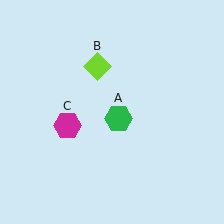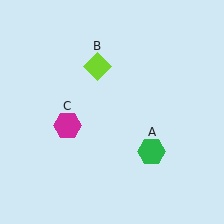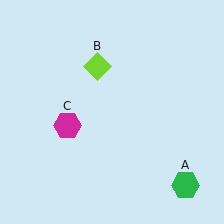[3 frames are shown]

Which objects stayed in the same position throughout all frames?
Lime diamond (object B) and magenta hexagon (object C) remained stationary.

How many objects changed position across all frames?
1 object changed position: green hexagon (object A).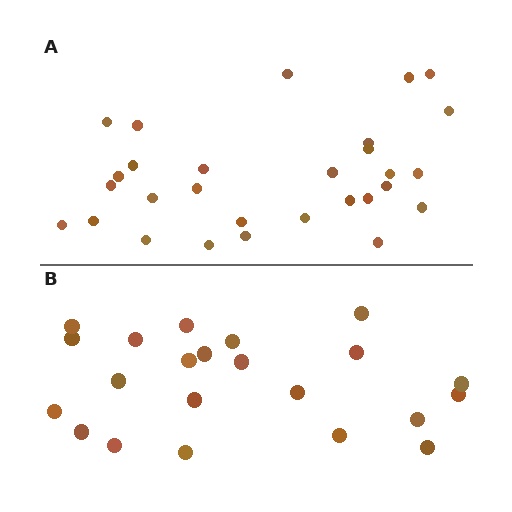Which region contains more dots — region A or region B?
Region A (the top region) has more dots.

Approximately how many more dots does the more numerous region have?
Region A has roughly 8 or so more dots than region B.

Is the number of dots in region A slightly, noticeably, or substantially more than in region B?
Region A has noticeably more, but not dramatically so. The ratio is roughly 1.3 to 1.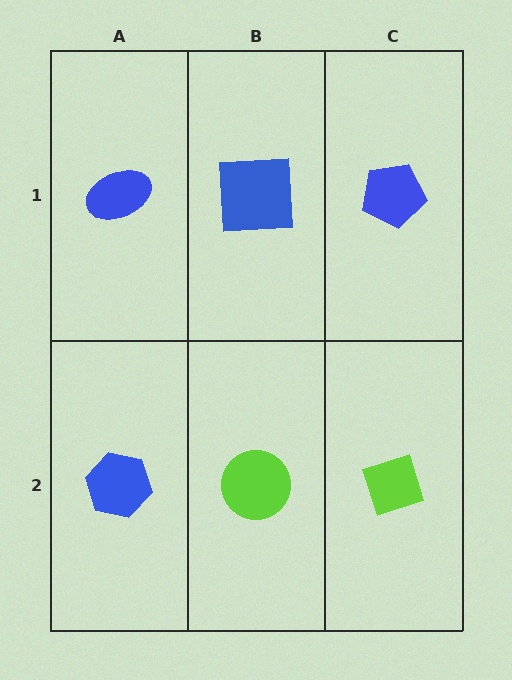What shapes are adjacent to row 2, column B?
A blue square (row 1, column B), a blue hexagon (row 2, column A), a lime diamond (row 2, column C).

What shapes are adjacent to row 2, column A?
A blue ellipse (row 1, column A), a lime circle (row 2, column B).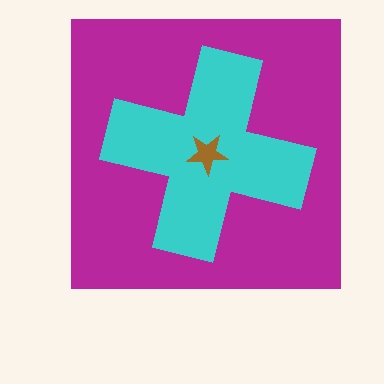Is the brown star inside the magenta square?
Yes.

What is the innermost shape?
The brown star.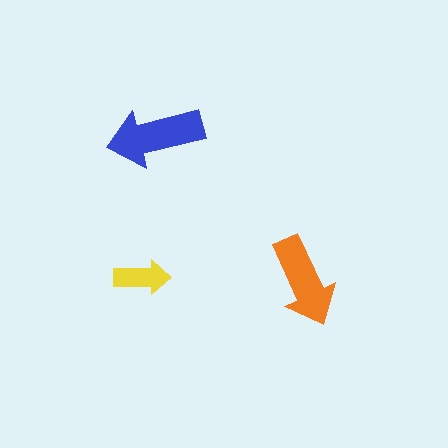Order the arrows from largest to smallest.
the blue one, the orange one, the yellow one.